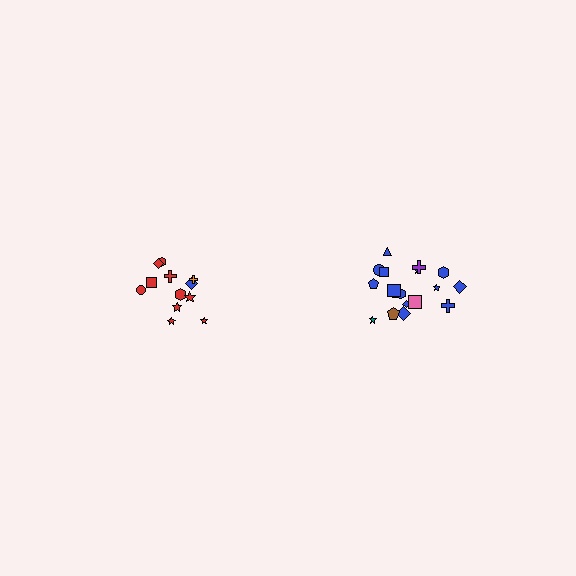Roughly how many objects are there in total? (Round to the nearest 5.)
Roughly 30 objects in total.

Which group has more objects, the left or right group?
The right group.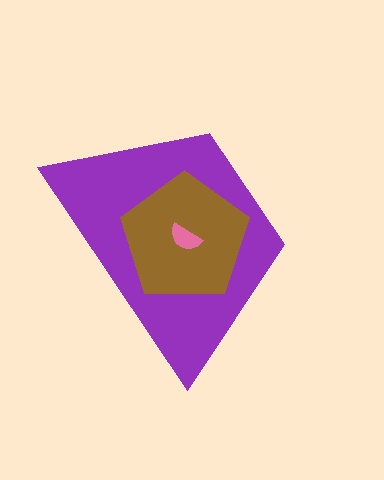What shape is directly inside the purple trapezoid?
The brown pentagon.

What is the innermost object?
The pink semicircle.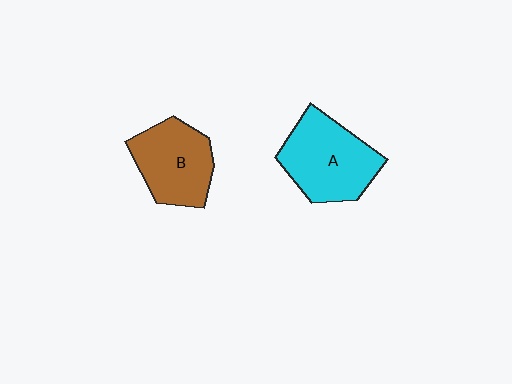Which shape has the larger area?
Shape A (cyan).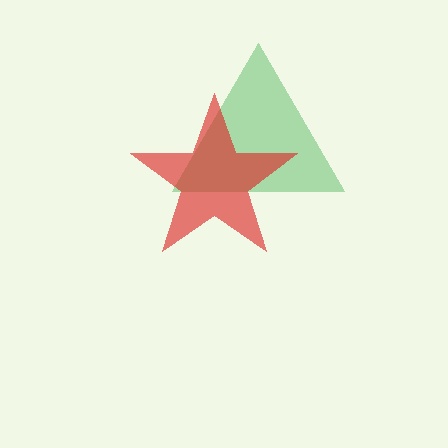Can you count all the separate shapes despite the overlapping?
Yes, there are 2 separate shapes.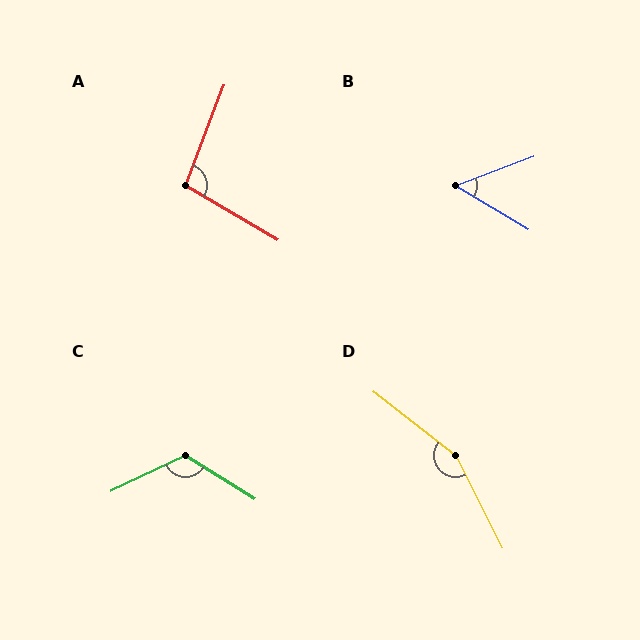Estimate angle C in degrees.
Approximately 123 degrees.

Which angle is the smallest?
B, at approximately 52 degrees.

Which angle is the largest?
D, at approximately 155 degrees.